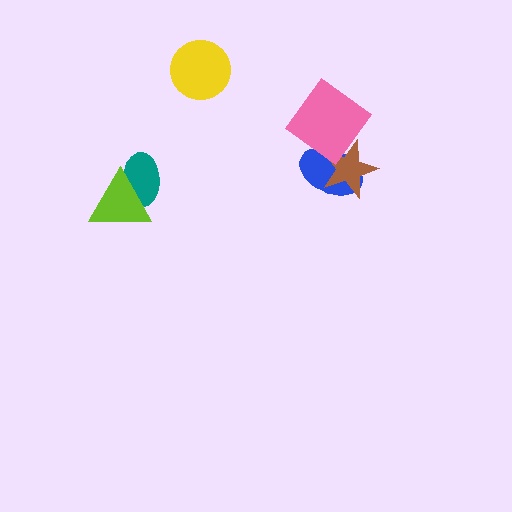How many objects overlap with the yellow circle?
0 objects overlap with the yellow circle.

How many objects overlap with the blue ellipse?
2 objects overlap with the blue ellipse.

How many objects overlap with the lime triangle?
1 object overlaps with the lime triangle.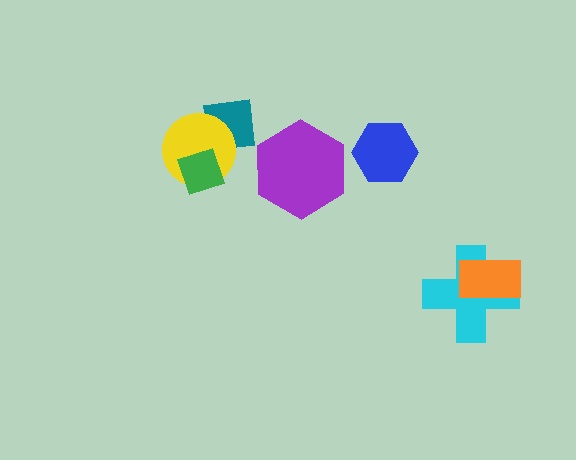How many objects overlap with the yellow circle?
2 objects overlap with the yellow circle.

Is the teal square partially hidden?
Yes, it is partially covered by another shape.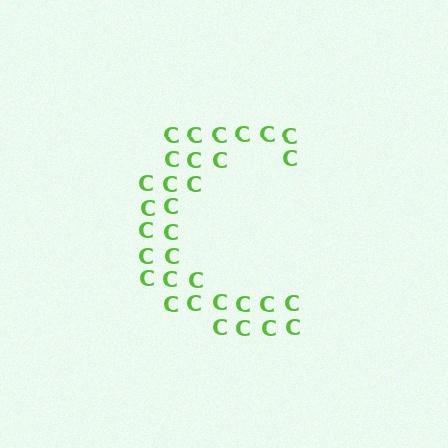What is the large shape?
The large shape is the letter C.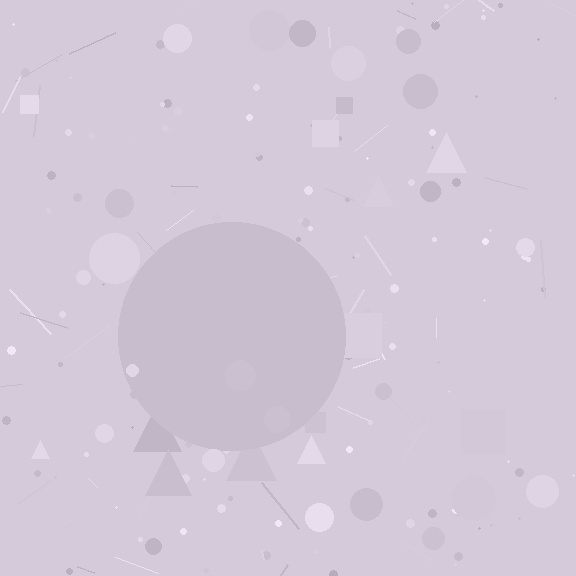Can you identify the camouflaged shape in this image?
The camouflaged shape is a circle.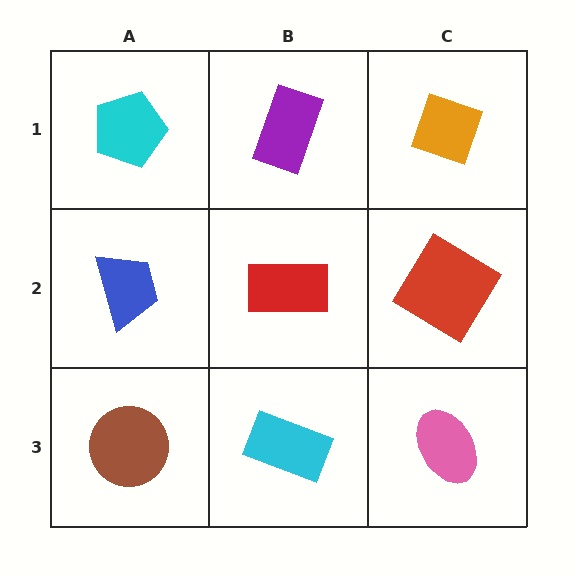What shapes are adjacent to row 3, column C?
A red diamond (row 2, column C), a cyan rectangle (row 3, column B).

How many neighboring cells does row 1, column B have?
3.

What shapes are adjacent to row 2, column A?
A cyan pentagon (row 1, column A), a brown circle (row 3, column A), a red rectangle (row 2, column B).